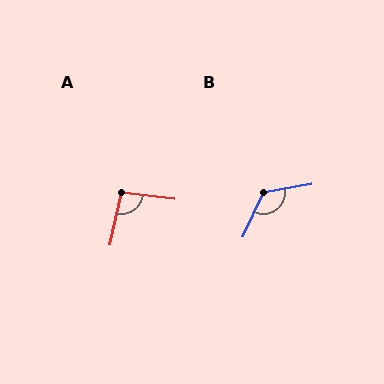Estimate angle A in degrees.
Approximately 96 degrees.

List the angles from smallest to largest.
A (96°), B (124°).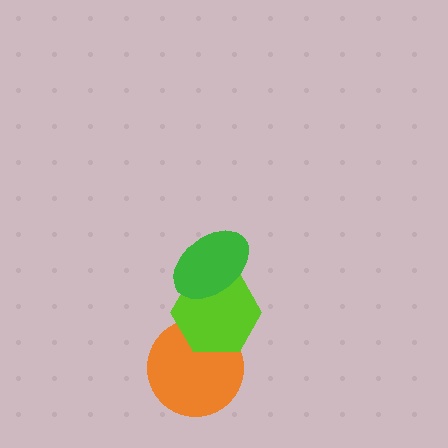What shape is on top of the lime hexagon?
The green ellipse is on top of the lime hexagon.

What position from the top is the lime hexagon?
The lime hexagon is 2nd from the top.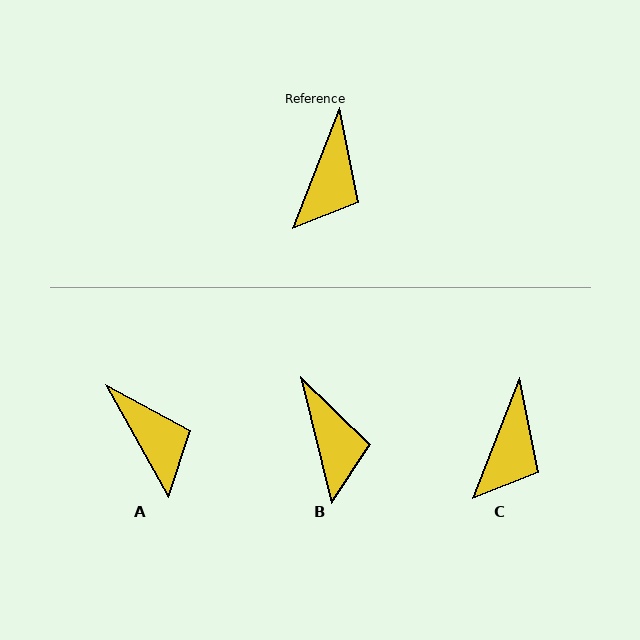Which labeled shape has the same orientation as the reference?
C.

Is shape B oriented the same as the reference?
No, it is off by about 35 degrees.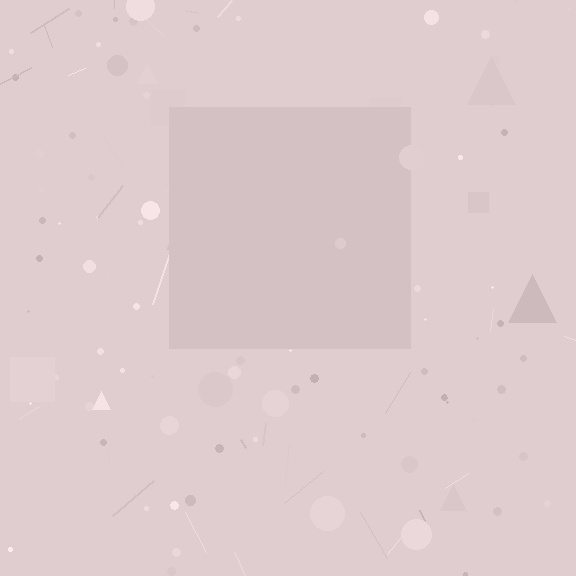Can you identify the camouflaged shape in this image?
The camouflaged shape is a square.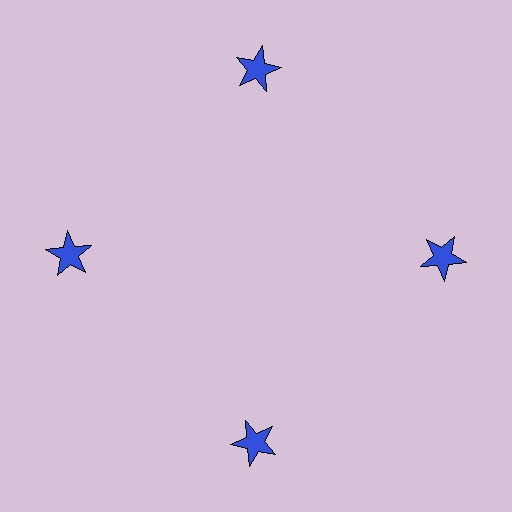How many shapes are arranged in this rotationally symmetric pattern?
There are 4 shapes, arranged in 4 groups of 1.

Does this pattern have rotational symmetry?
Yes, this pattern has 4-fold rotational symmetry. It looks the same after rotating 90 degrees around the center.